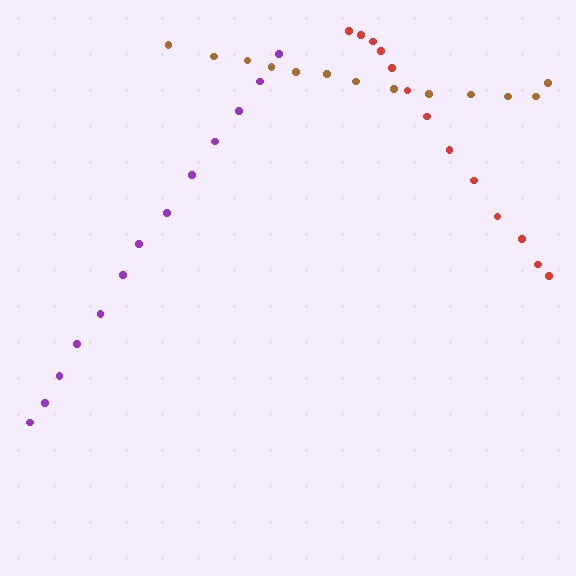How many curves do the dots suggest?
There are 3 distinct paths.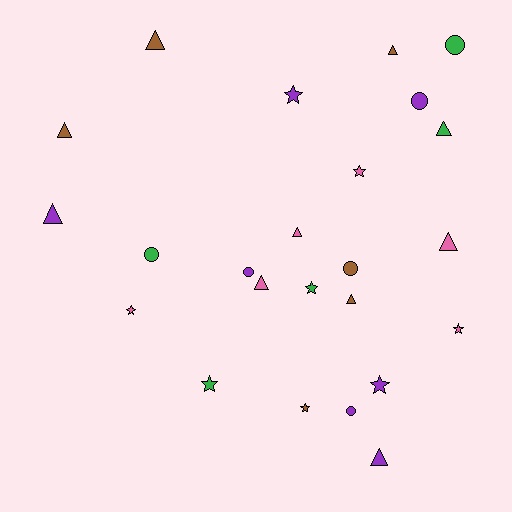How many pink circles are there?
There are no pink circles.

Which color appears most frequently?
Purple, with 7 objects.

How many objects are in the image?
There are 24 objects.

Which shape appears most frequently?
Triangle, with 10 objects.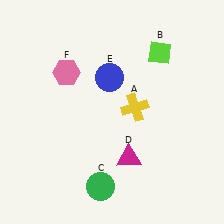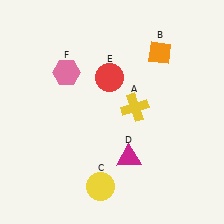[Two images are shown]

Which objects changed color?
B changed from lime to orange. C changed from green to yellow. E changed from blue to red.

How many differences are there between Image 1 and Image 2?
There are 3 differences between the two images.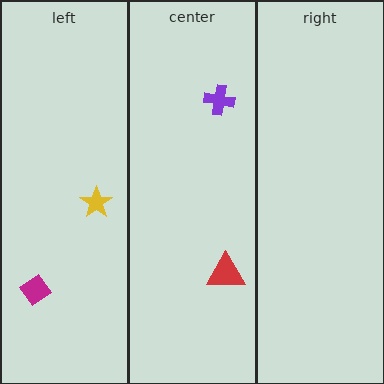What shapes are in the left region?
The magenta diamond, the yellow star.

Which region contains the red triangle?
The center region.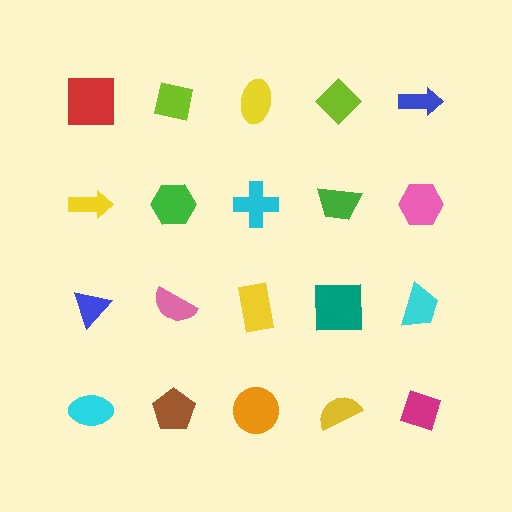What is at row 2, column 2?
A green hexagon.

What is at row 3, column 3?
A yellow rectangle.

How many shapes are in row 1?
5 shapes.